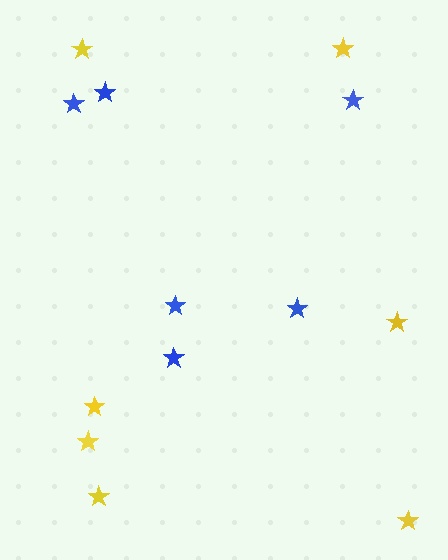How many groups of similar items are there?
There are 2 groups: one group of blue stars (6) and one group of yellow stars (7).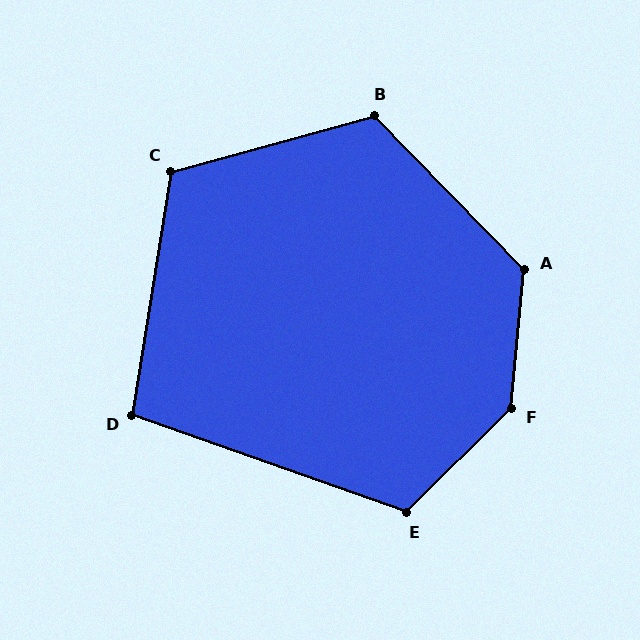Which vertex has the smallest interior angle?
D, at approximately 101 degrees.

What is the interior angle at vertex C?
Approximately 114 degrees (obtuse).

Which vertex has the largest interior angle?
F, at approximately 140 degrees.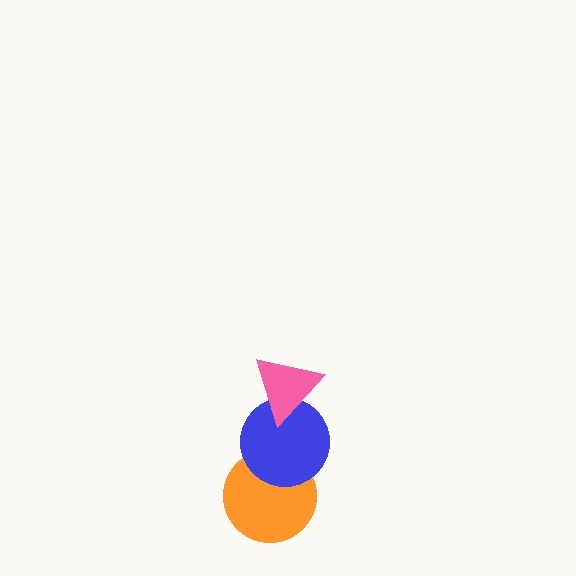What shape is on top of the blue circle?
The pink triangle is on top of the blue circle.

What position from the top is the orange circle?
The orange circle is 3rd from the top.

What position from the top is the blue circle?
The blue circle is 2nd from the top.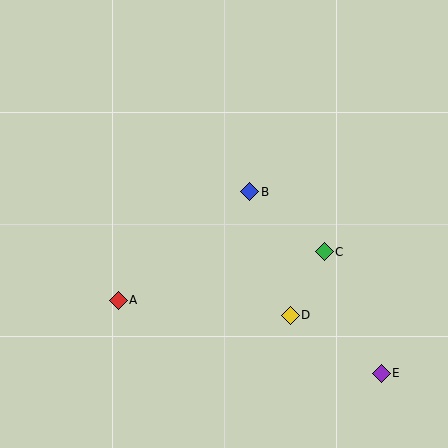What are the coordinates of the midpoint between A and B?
The midpoint between A and B is at (184, 246).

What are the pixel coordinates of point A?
Point A is at (118, 300).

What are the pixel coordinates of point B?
Point B is at (250, 192).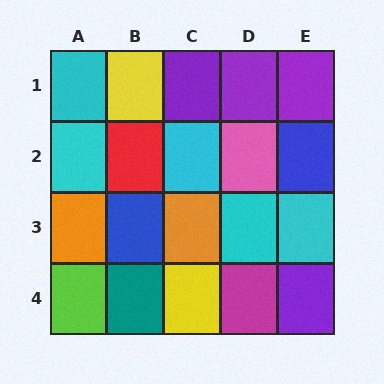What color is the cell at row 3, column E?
Cyan.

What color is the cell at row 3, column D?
Cyan.